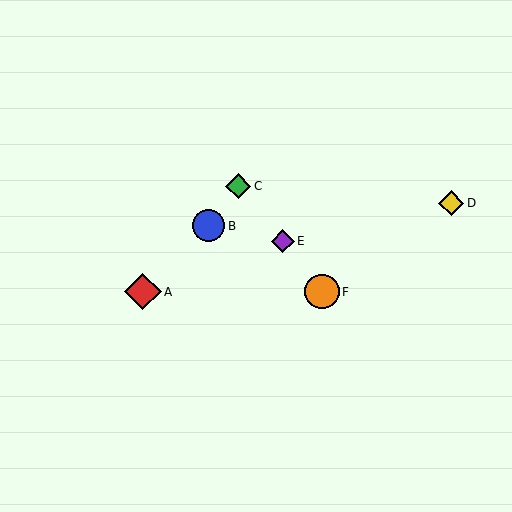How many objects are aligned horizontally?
2 objects (A, F) are aligned horizontally.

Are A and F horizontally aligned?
Yes, both are at y≈292.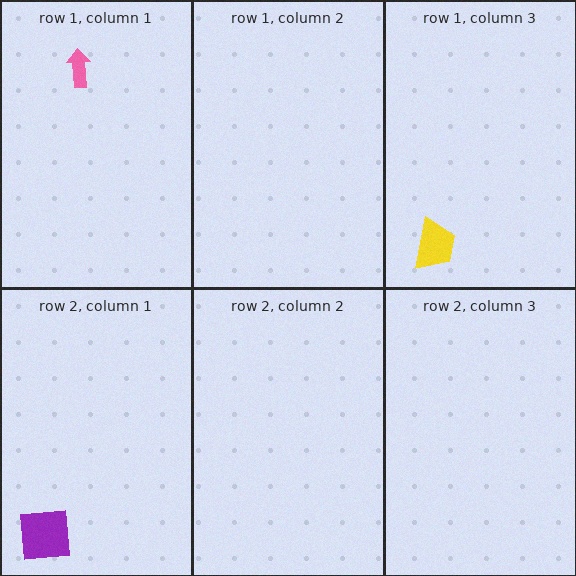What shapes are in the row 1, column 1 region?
The pink arrow.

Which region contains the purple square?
The row 2, column 1 region.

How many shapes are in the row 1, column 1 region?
1.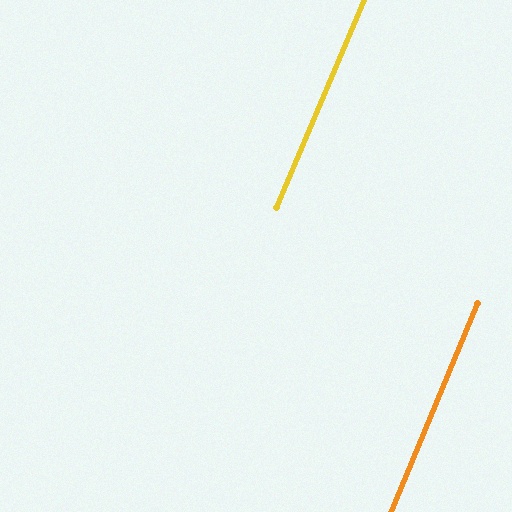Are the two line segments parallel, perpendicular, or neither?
Parallel — their directions differ by only 0.2°.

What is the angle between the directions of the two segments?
Approximately 0 degrees.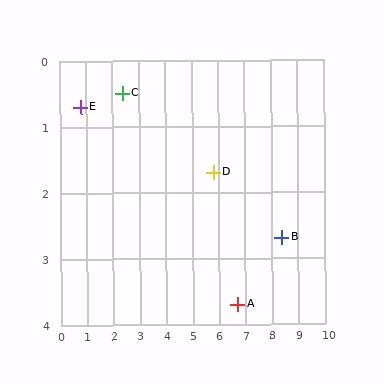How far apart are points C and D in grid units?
Points C and D are about 3.6 grid units apart.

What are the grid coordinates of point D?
Point D is at approximately (5.8, 1.7).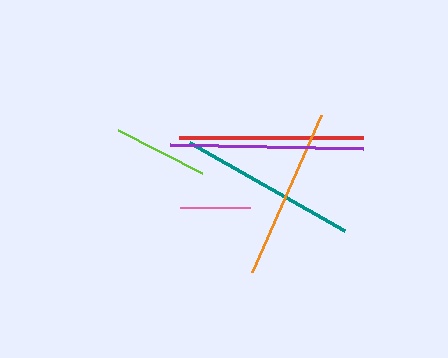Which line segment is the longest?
The purple line is the longest at approximately 192 pixels.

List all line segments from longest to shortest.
From longest to shortest: purple, red, teal, orange, lime, pink.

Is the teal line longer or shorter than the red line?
The red line is longer than the teal line.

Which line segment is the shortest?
The pink line is the shortest at approximately 70 pixels.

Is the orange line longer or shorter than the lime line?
The orange line is longer than the lime line.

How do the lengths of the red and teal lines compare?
The red and teal lines are approximately the same length.